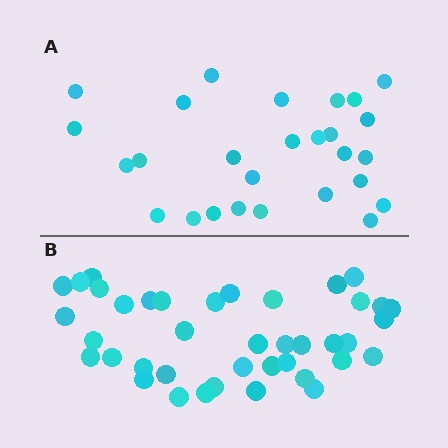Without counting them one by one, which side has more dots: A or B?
Region B (the bottom region) has more dots.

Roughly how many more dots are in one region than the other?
Region B has approximately 15 more dots than region A.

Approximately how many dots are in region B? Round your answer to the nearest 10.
About 40 dots.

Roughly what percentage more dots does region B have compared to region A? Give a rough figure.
About 50% more.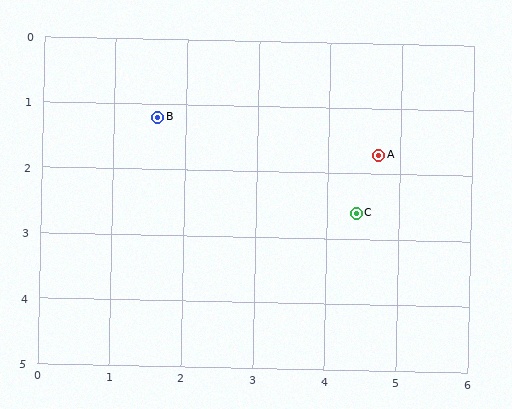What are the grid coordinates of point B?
Point B is at approximately (1.6, 1.2).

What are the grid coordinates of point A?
Point A is at approximately (4.7, 1.7).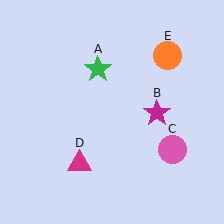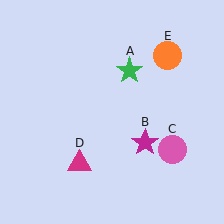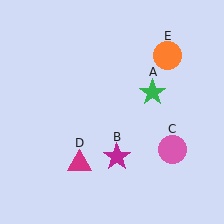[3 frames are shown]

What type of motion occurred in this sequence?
The green star (object A), magenta star (object B) rotated clockwise around the center of the scene.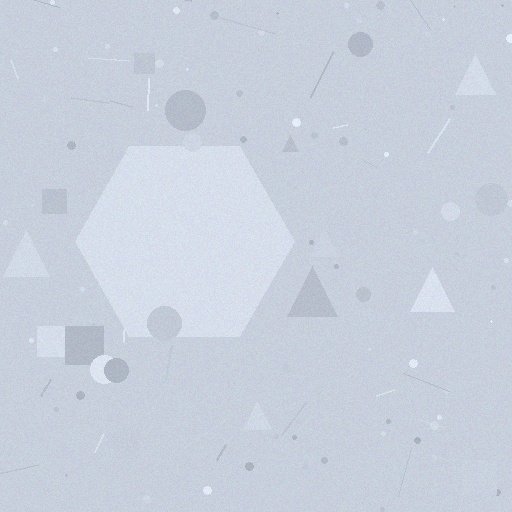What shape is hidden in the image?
A hexagon is hidden in the image.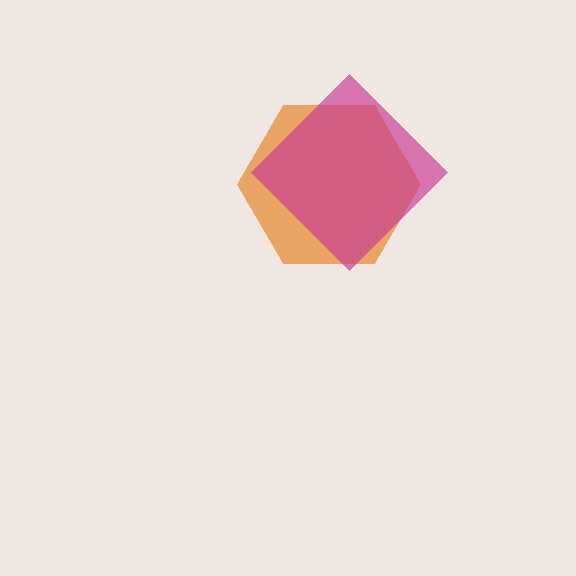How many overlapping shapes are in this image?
There are 2 overlapping shapes in the image.